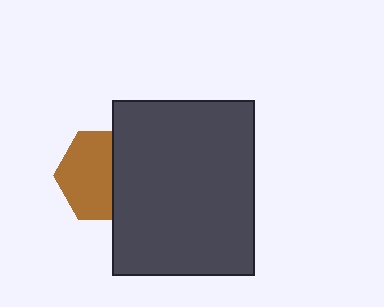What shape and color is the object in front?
The object in front is a dark gray rectangle.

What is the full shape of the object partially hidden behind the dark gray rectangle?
The partially hidden object is a brown hexagon.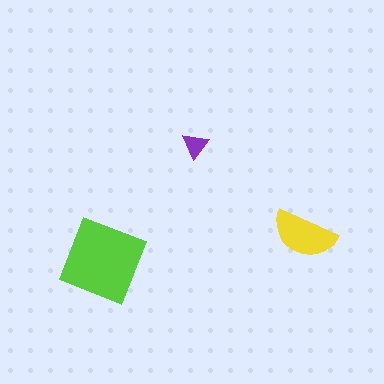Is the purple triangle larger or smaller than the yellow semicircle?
Smaller.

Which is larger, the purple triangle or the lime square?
The lime square.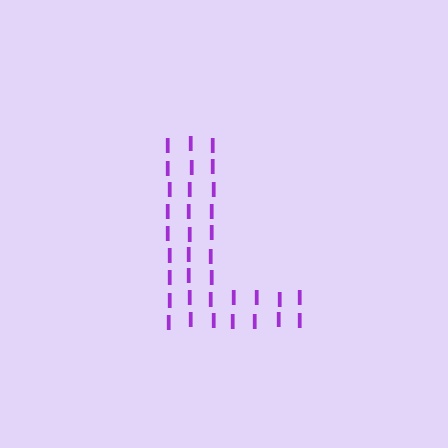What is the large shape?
The large shape is the letter L.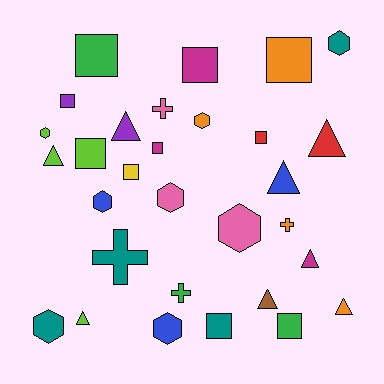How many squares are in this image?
There are 10 squares.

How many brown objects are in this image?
There is 1 brown object.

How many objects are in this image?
There are 30 objects.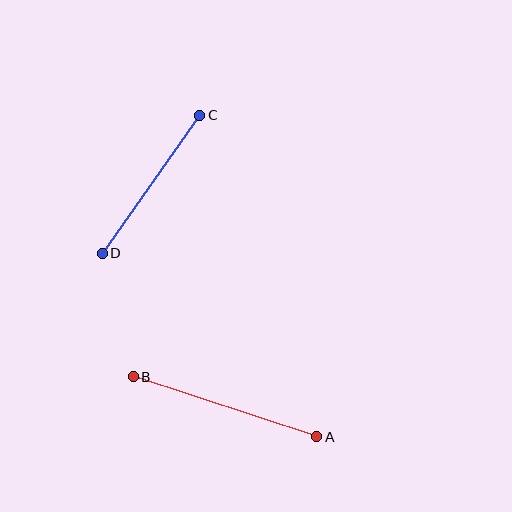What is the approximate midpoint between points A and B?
The midpoint is at approximately (225, 407) pixels.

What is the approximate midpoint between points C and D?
The midpoint is at approximately (151, 184) pixels.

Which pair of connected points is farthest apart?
Points A and B are farthest apart.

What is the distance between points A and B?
The distance is approximately 193 pixels.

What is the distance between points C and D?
The distance is approximately 169 pixels.